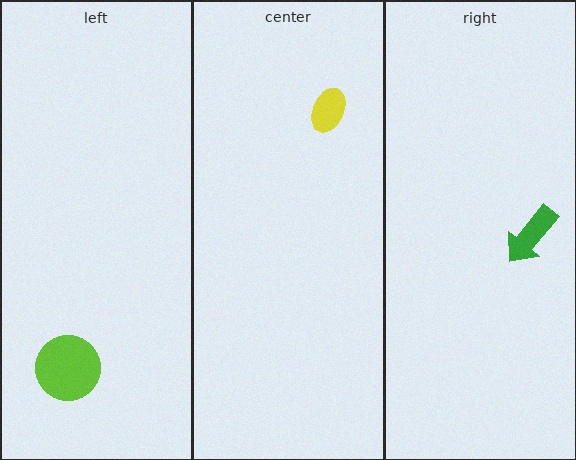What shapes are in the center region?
The yellow ellipse.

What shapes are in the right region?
The green arrow.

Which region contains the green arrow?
The right region.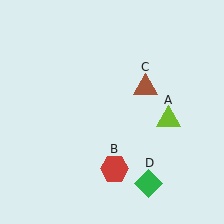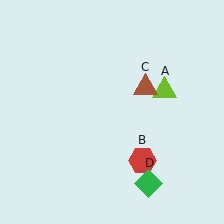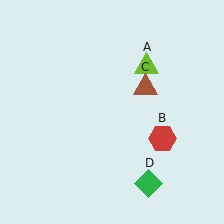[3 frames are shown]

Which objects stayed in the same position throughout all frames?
Brown triangle (object C) and green diamond (object D) remained stationary.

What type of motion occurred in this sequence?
The lime triangle (object A), red hexagon (object B) rotated counterclockwise around the center of the scene.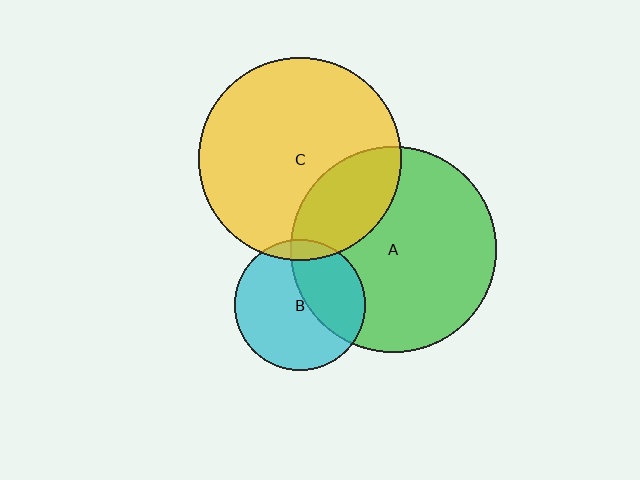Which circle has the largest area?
Circle A (green).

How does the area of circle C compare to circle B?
Approximately 2.4 times.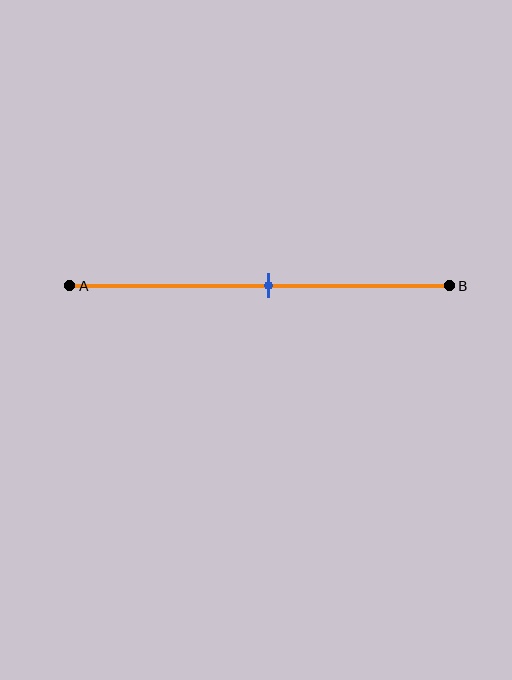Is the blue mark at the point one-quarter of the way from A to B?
No, the mark is at about 50% from A, not at the 25% one-quarter point.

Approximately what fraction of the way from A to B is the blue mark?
The blue mark is approximately 50% of the way from A to B.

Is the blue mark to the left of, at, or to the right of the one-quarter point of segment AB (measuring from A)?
The blue mark is to the right of the one-quarter point of segment AB.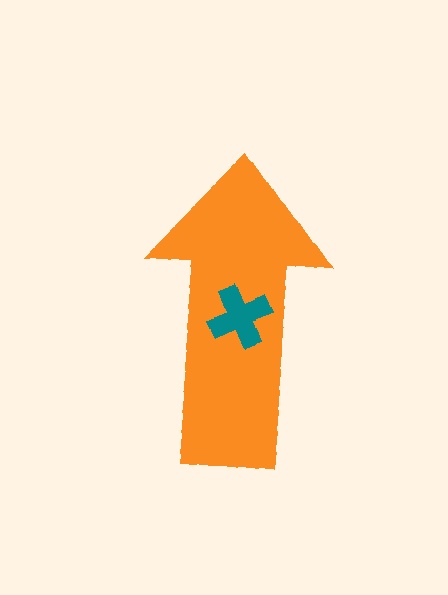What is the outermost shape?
The orange arrow.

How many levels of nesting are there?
2.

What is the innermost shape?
The teal cross.